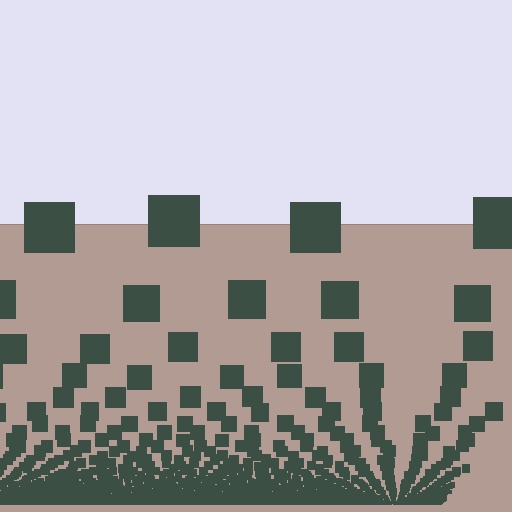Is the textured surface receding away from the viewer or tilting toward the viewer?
The surface appears to tilt toward the viewer. Texture elements get larger and sparser toward the top.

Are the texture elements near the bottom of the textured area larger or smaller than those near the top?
Smaller. The gradient is inverted — elements near the bottom are smaller and denser.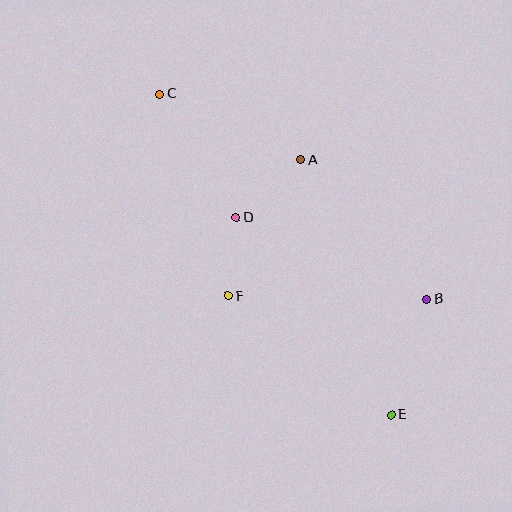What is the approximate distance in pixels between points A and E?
The distance between A and E is approximately 270 pixels.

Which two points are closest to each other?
Points D and F are closest to each other.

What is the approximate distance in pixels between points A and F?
The distance between A and F is approximately 154 pixels.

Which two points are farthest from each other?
Points C and E are farthest from each other.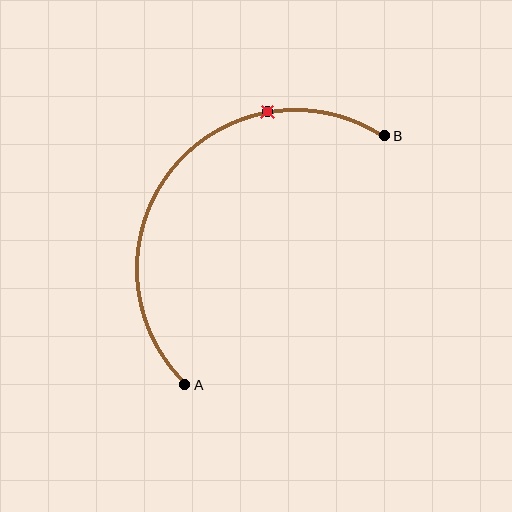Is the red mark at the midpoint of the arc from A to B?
No. The red mark lies on the arc but is closer to endpoint B. The arc midpoint would be at the point on the curve equidistant along the arc from both A and B.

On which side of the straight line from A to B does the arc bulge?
The arc bulges above and to the left of the straight line connecting A and B.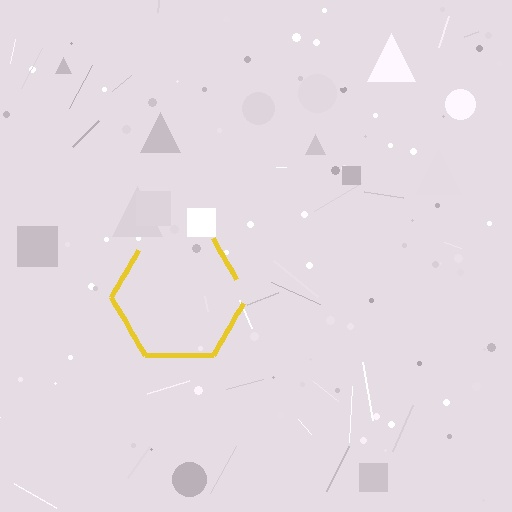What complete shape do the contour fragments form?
The contour fragments form a hexagon.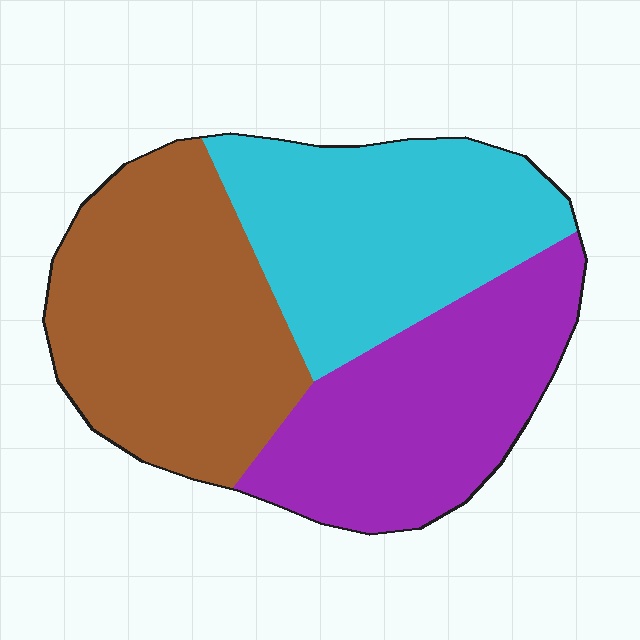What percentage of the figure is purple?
Purple covers roughly 30% of the figure.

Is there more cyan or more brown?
Brown.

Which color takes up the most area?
Brown, at roughly 35%.